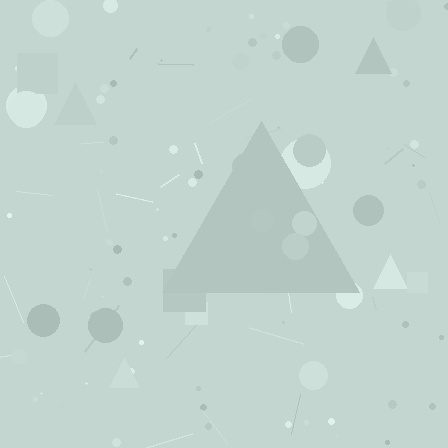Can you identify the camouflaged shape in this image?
The camouflaged shape is a triangle.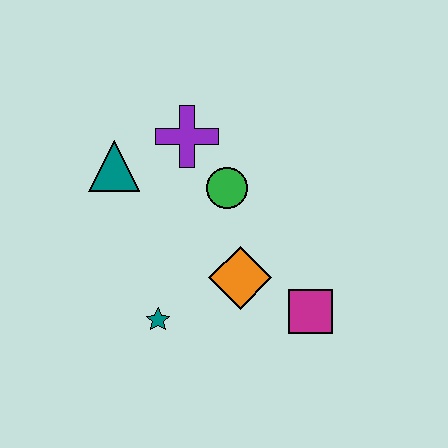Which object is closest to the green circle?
The purple cross is closest to the green circle.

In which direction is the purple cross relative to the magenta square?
The purple cross is above the magenta square.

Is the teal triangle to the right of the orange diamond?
No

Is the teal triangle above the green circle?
Yes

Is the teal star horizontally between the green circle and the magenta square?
No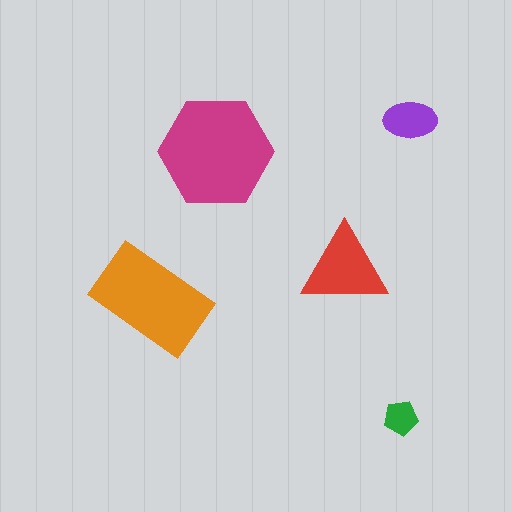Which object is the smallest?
The green pentagon.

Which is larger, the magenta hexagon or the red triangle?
The magenta hexagon.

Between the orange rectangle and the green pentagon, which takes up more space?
The orange rectangle.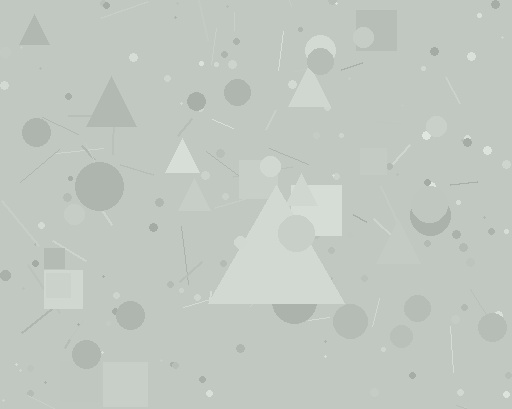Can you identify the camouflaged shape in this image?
The camouflaged shape is a triangle.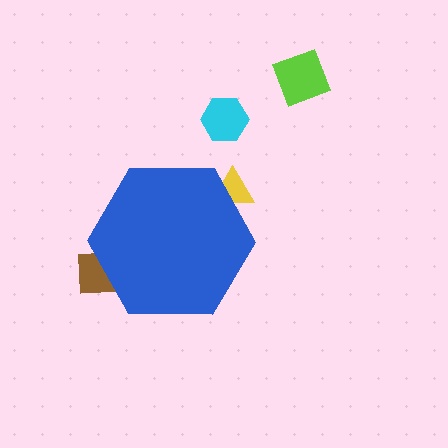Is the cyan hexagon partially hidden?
No, the cyan hexagon is fully visible.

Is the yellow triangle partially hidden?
Yes, the yellow triangle is partially hidden behind the blue hexagon.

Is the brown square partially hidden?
Yes, the brown square is partially hidden behind the blue hexagon.